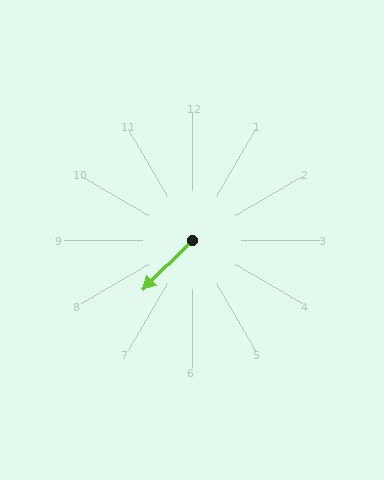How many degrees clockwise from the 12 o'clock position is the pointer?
Approximately 225 degrees.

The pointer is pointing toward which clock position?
Roughly 8 o'clock.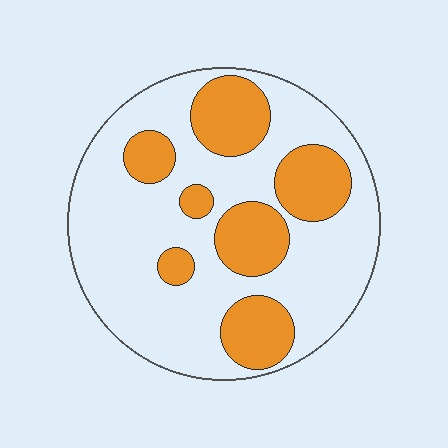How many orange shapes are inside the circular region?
7.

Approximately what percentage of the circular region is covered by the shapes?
Approximately 30%.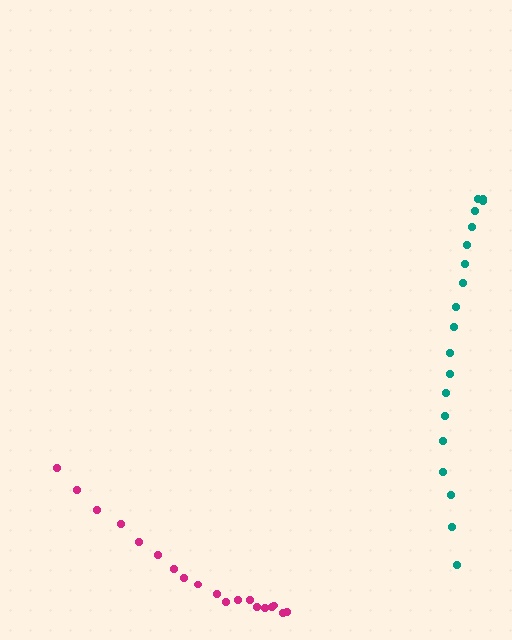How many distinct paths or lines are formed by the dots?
There are 2 distinct paths.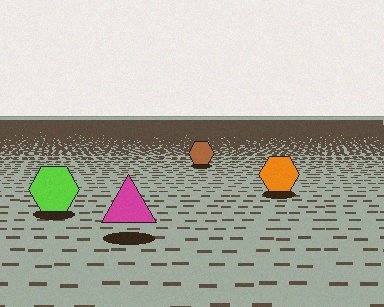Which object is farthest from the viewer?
The brown hexagon is farthest from the viewer. It appears smaller and the ground texture around it is denser.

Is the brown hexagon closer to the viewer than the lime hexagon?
No. The lime hexagon is closer — you can tell from the texture gradient: the ground texture is coarser near it.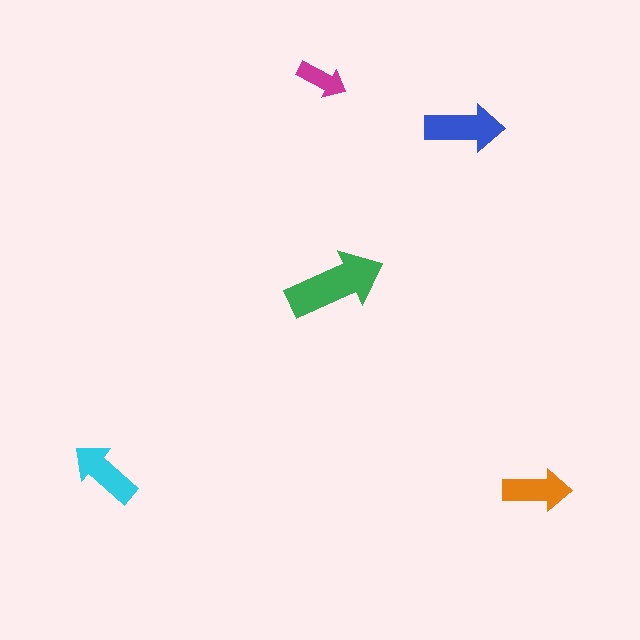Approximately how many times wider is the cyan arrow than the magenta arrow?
About 1.5 times wider.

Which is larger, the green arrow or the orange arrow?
The green one.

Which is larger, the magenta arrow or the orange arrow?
The orange one.